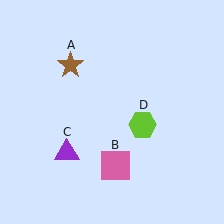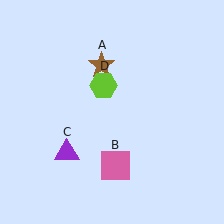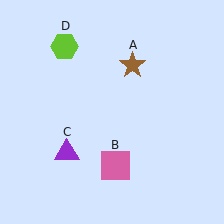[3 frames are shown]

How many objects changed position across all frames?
2 objects changed position: brown star (object A), lime hexagon (object D).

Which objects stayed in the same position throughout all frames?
Pink square (object B) and purple triangle (object C) remained stationary.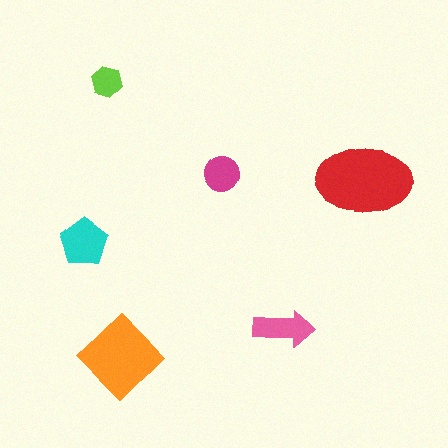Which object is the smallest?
The lime hexagon.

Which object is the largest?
The red ellipse.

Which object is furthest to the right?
The red ellipse is rightmost.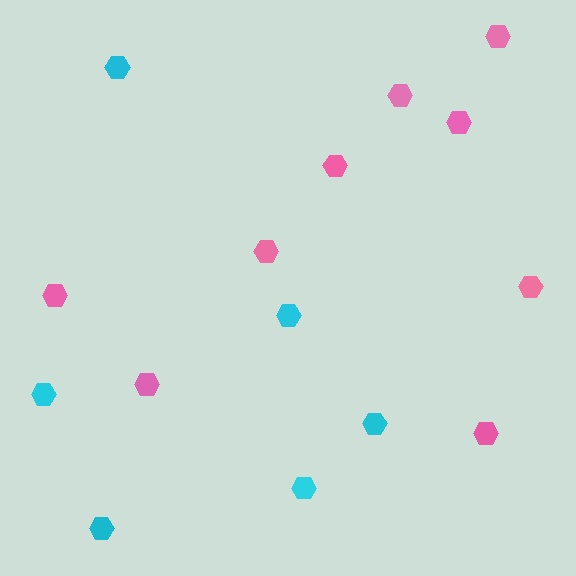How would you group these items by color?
There are 2 groups: one group of pink hexagons (9) and one group of cyan hexagons (6).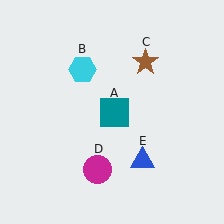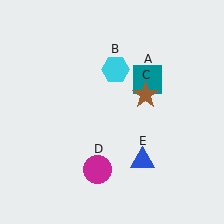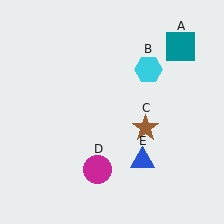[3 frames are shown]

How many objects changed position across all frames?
3 objects changed position: teal square (object A), cyan hexagon (object B), brown star (object C).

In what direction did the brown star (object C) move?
The brown star (object C) moved down.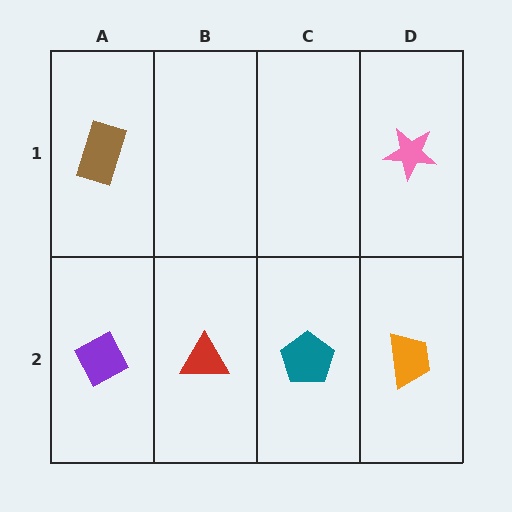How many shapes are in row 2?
4 shapes.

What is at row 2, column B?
A red triangle.